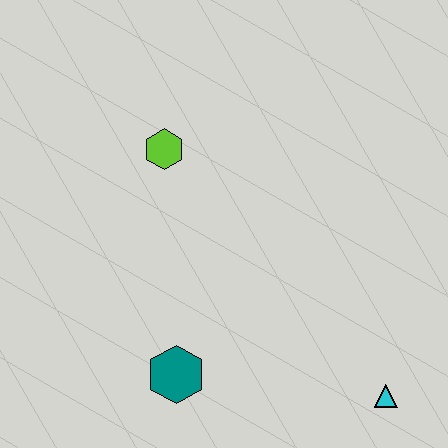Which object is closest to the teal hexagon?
The cyan triangle is closest to the teal hexagon.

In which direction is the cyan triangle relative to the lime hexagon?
The cyan triangle is below the lime hexagon.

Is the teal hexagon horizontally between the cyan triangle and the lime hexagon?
Yes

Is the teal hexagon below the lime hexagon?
Yes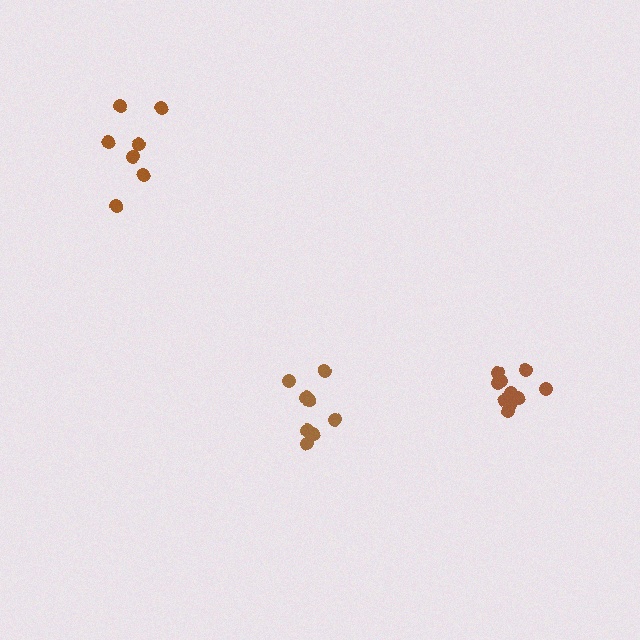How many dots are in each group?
Group 1: 10 dots, Group 2: 7 dots, Group 3: 9 dots (26 total).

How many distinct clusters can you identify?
There are 3 distinct clusters.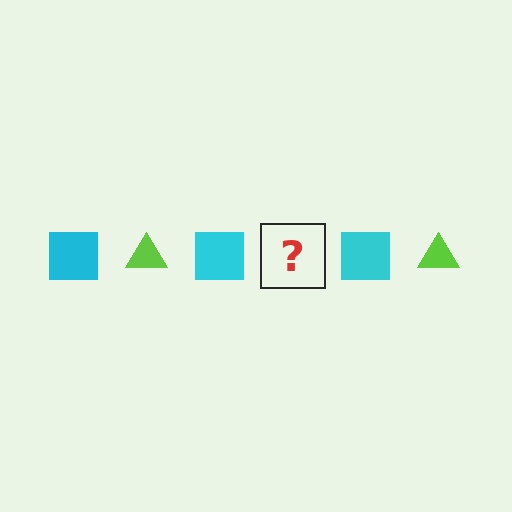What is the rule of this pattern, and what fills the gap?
The rule is that the pattern alternates between cyan square and lime triangle. The gap should be filled with a lime triangle.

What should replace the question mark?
The question mark should be replaced with a lime triangle.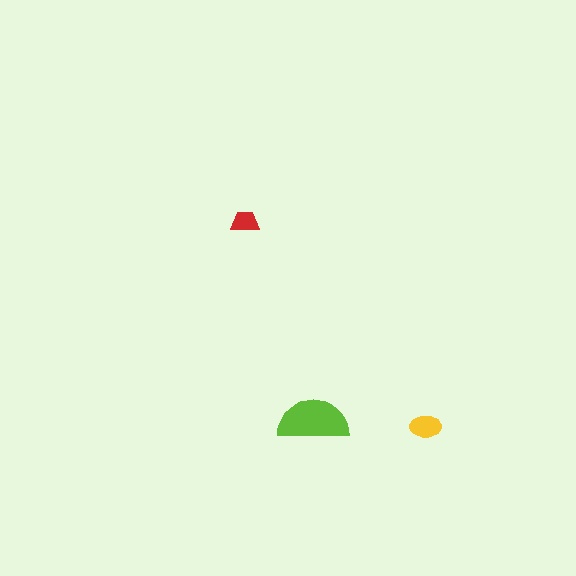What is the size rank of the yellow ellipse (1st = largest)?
2nd.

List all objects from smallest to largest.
The red trapezoid, the yellow ellipse, the lime semicircle.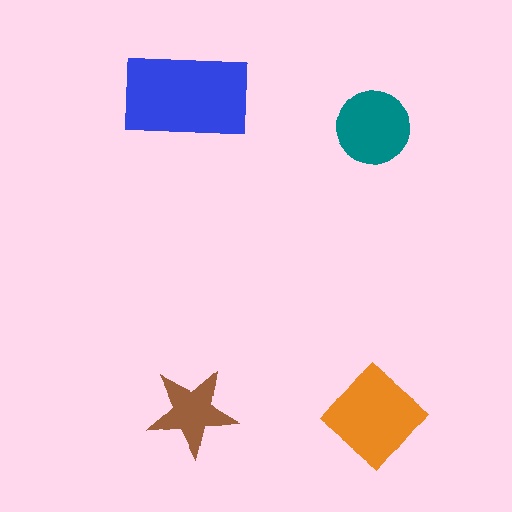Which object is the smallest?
The brown star.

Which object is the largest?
The blue rectangle.